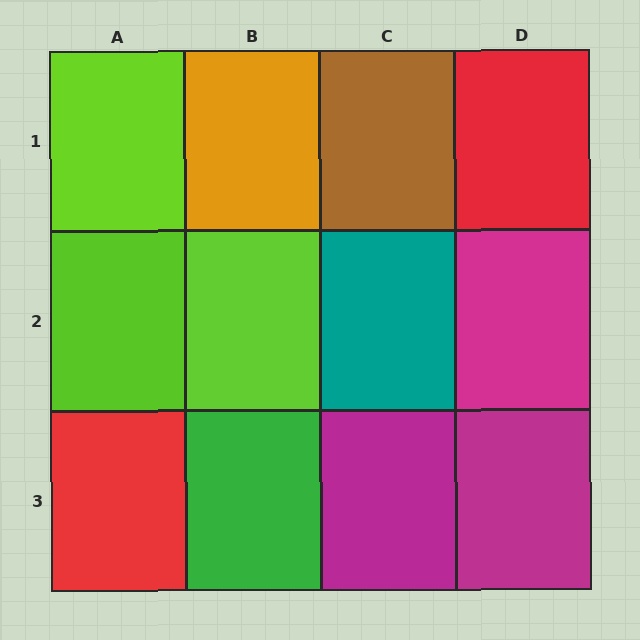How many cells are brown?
1 cell is brown.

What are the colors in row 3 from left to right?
Red, green, magenta, magenta.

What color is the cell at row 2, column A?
Lime.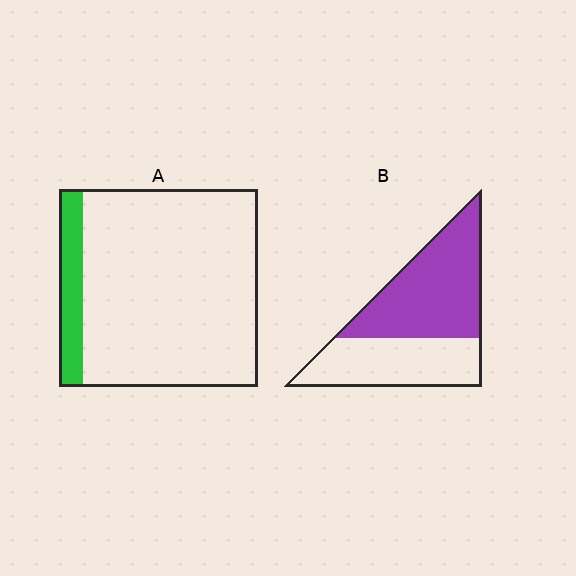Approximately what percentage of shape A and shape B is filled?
A is approximately 10% and B is approximately 55%.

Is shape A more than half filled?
No.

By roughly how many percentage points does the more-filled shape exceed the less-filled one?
By roughly 45 percentage points (B over A).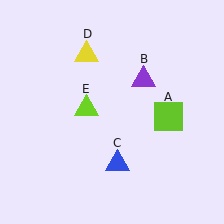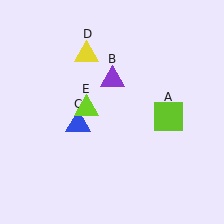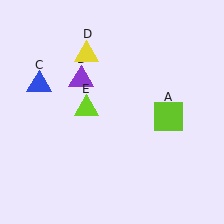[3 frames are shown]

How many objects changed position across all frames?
2 objects changed position: purple triangle (object B), blue triangle (object C).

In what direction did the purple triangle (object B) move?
The purple triangle (object B) moved left.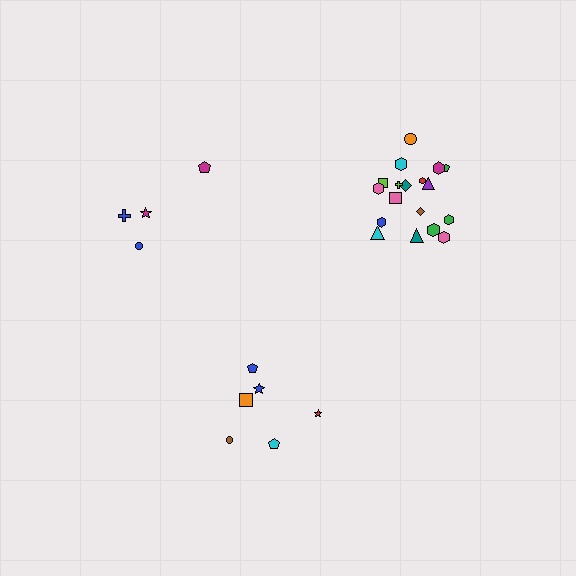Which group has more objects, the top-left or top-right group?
The top-right group.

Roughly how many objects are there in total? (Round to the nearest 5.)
Roughly 30 objects in total.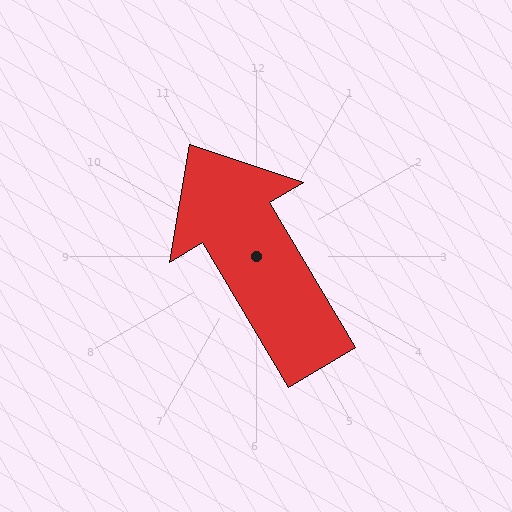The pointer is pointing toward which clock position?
Roughly 11 o'clock.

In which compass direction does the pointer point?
Northwest.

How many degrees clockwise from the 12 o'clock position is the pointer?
Approximately 329 degrees.